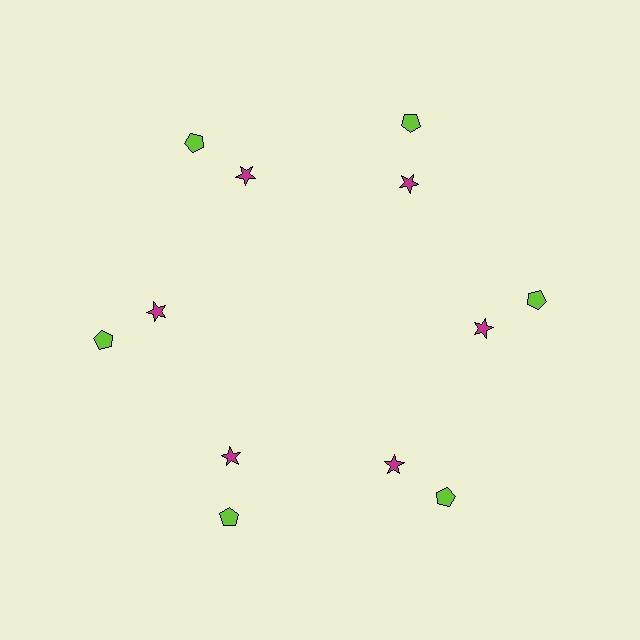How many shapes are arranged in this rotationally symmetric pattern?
There are 12 shapes, arranged in 6 groups of 2.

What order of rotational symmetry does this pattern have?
This pattern has 6-fold rotational symmetry.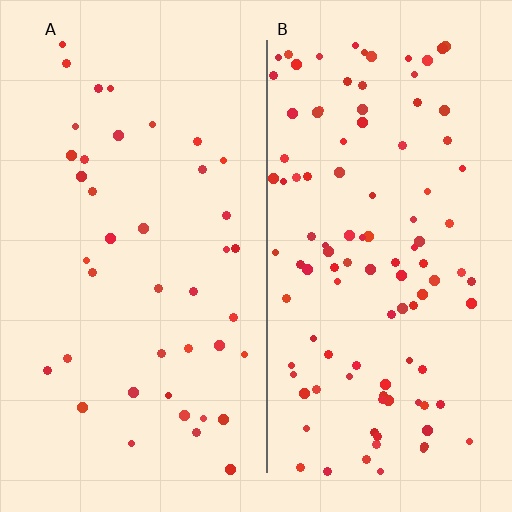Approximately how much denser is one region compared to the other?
Approximately 2.6× — region B over region A.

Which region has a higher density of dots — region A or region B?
B (the right).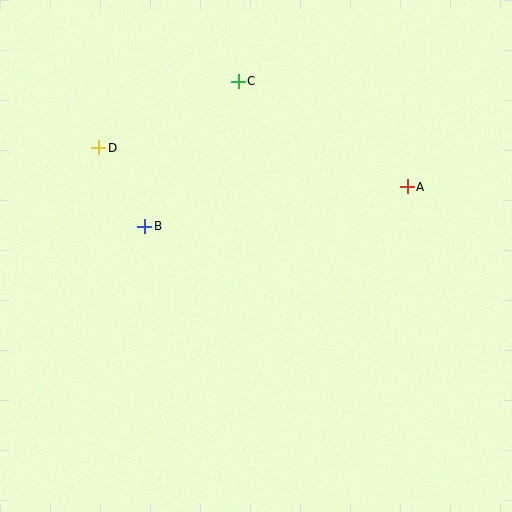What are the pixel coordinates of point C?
Point C is at (238, 81).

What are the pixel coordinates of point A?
Point A is at (407, 187).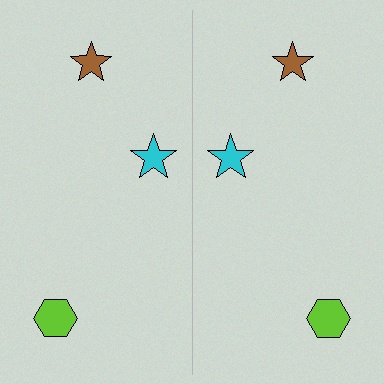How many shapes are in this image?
There are 6 shapes in this image.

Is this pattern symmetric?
Yes, this pattern has bilateral (reflection) symmetry.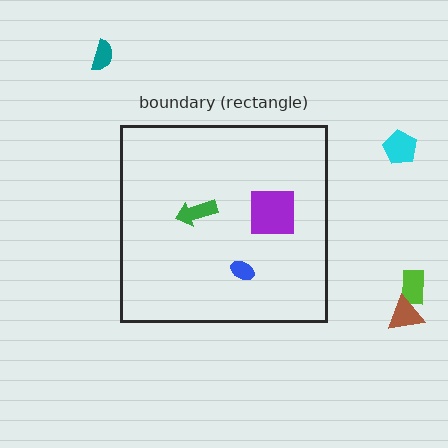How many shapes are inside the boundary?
3 inside, 4 outside.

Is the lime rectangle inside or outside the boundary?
Outside.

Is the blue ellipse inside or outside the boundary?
Inside.